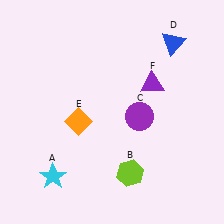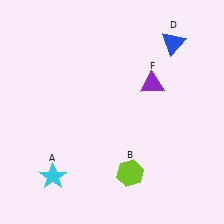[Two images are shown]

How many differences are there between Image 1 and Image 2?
There are 2 differences between the two images.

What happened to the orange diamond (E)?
The orange diamond (E) was removed in Image 2. It was in the bottom-left area of Image 1.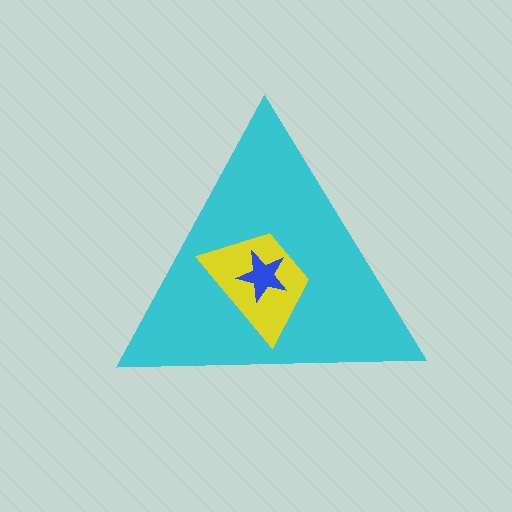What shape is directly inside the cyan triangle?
The yellow trapezoid.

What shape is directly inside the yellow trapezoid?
The blue star.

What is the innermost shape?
The blue star.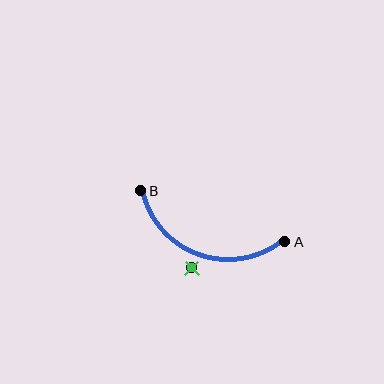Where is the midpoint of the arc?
The arc midpoint is the point on the curve farthest from the straight line joining A and B. It sits below that line.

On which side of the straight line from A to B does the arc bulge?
The arc bulges below the straight line connecting A and B.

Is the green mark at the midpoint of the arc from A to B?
No — the green mark does not lie on the arc at all. It sits slightly outside the curve.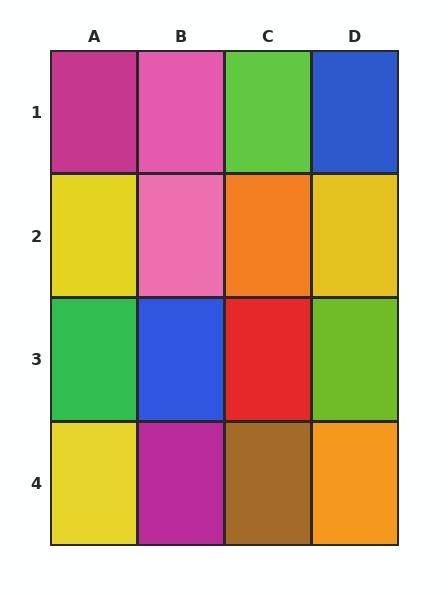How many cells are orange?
2 cells are orange.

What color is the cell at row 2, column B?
Pink.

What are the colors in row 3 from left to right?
Green, blue, red, lime.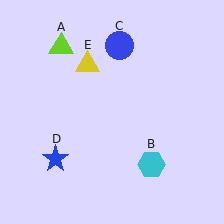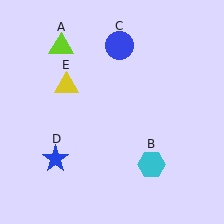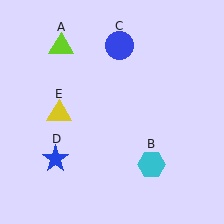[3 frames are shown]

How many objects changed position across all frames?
1 object changed position: yellow triangle (object E).